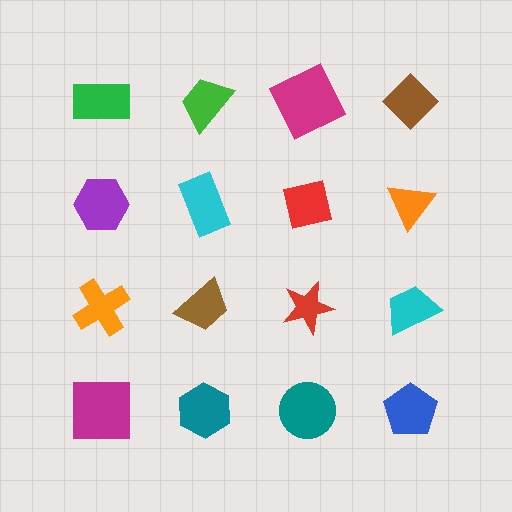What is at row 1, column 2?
A green trapezoid.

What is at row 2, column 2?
A cyan rectangle.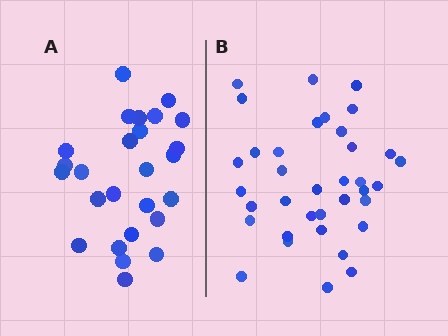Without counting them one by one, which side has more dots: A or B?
Region B (the right region) has more dots.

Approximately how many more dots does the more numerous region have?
Region B has roughly 10 or so more dots than region A.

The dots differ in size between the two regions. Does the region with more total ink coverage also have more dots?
No. Region A has more total ink coverage because its dots are larger, but region B actually contains more individual dots. Total area can be misleading — the number of items is what matters here.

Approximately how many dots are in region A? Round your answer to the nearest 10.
About 30 dots. (The exact count is 26, which rounds to 30.)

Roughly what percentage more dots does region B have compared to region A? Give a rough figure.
About 40% more.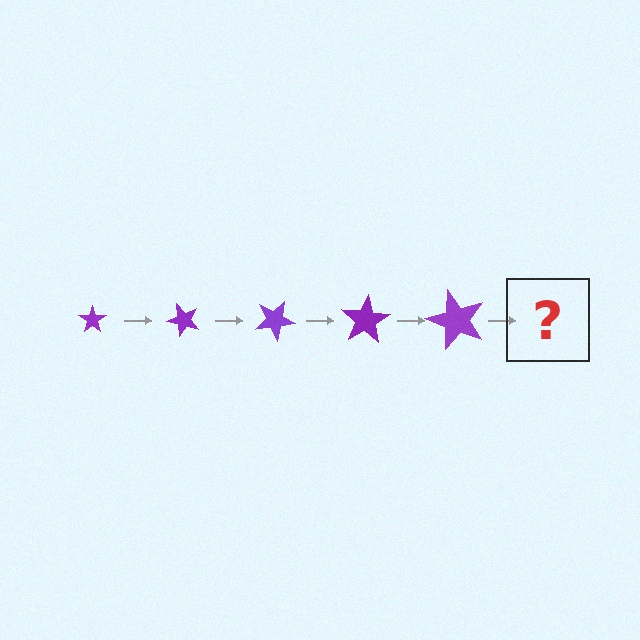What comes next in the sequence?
The next element should be a star, larger than the previous one and rotated 250 degrees from the start.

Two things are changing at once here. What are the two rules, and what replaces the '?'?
The two rules are that the star grows larger each step and it rotates 50 degrees each step. The '?' should be a star, larger than the previous one and rotated 250 degrees from the start.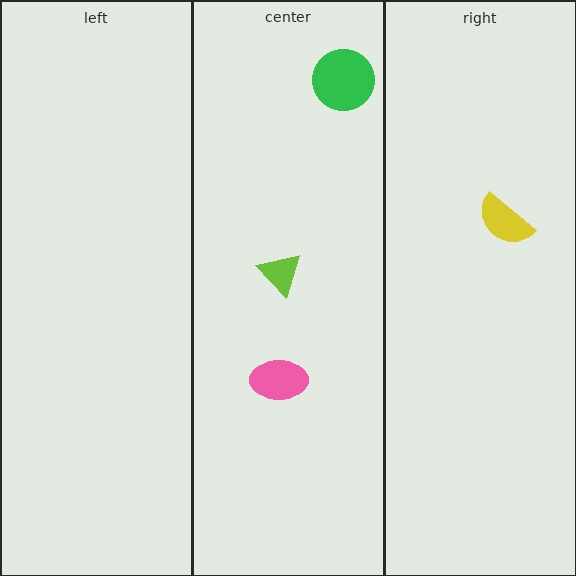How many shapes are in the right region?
1.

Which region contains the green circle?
The center region.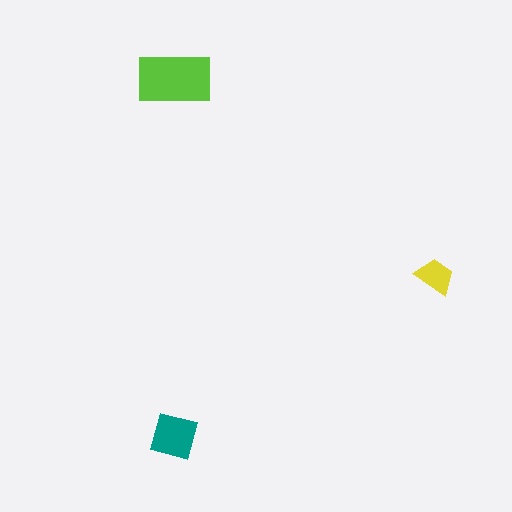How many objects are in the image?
There are 3 objects in the image.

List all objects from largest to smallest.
The lime rectangle, the teal square, the yellow trapezoid.